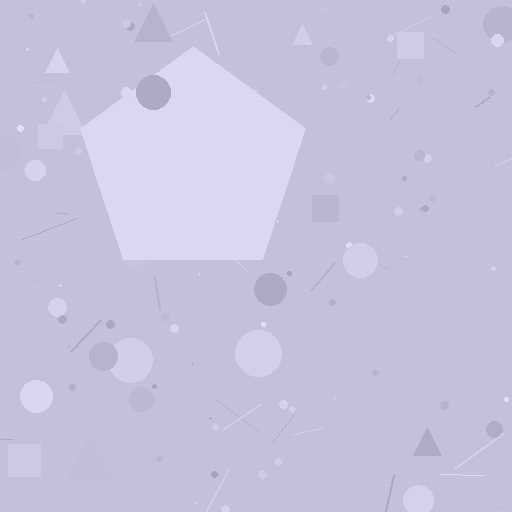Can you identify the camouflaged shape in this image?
The camouflaged shape is a pentagon.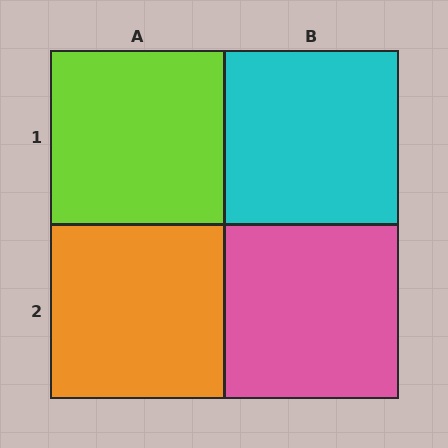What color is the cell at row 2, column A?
Orange.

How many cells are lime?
1 cell is lime.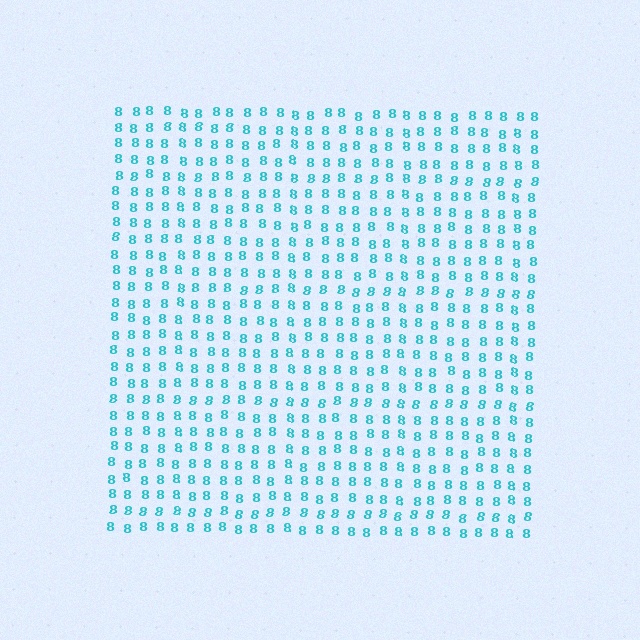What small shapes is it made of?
It is made of small digit 8's.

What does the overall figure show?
The overall figure shows a square.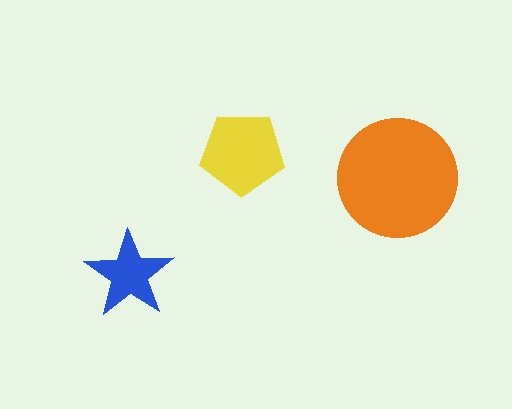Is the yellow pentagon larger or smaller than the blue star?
Larger.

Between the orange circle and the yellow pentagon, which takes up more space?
The orange circle.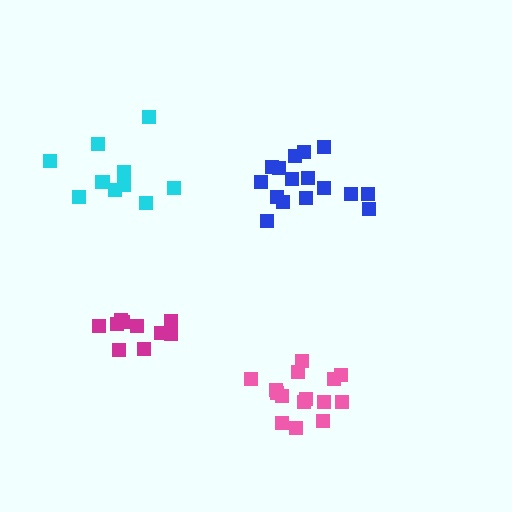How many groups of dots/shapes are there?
There are 4 groups.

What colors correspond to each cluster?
The clusters are colored: cyan, magenta, blue, pink.